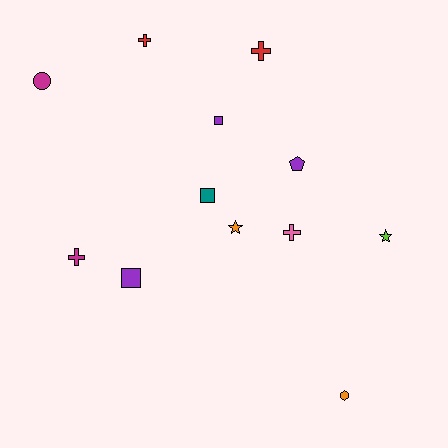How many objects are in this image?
There are 12 objects.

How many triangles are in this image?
There are no triangles.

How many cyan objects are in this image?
There are no cyan objects.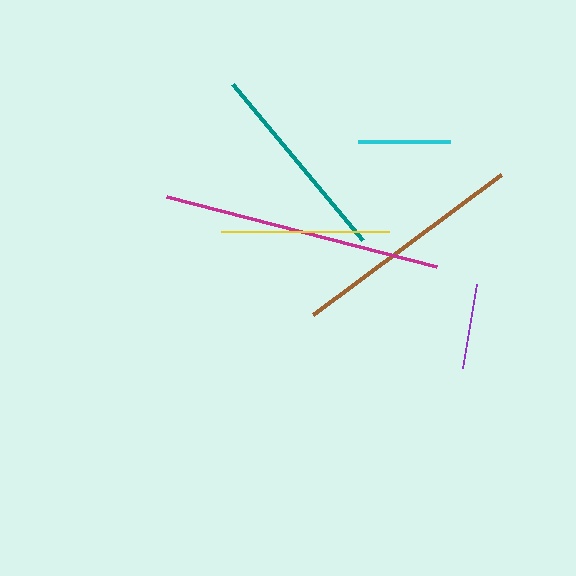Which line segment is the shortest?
The purple line is the shortest at approximately 85 pixels.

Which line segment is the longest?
The magenta line is the longest at approximately 278 pixels.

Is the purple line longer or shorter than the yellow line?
The yellow line is longer than the purple line.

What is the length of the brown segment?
The brown segment is approximately 234 pixels long.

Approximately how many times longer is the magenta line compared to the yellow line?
The magenta line is approximately 1.7 times the length of the yellow line.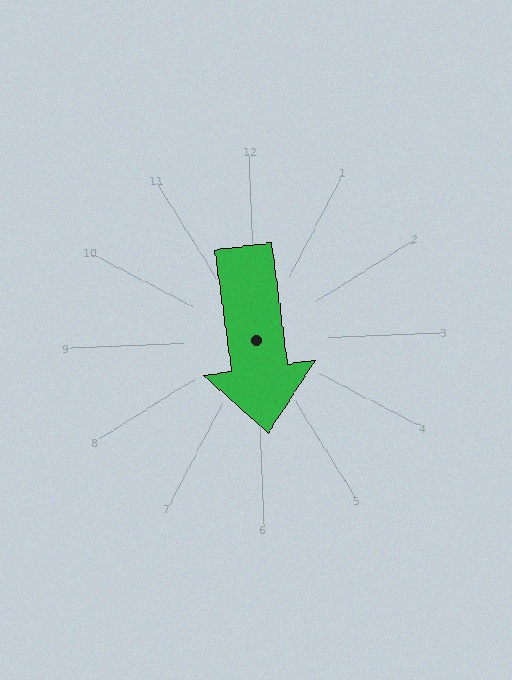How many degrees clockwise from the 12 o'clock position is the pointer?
Approximately 175 degrees.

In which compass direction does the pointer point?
South.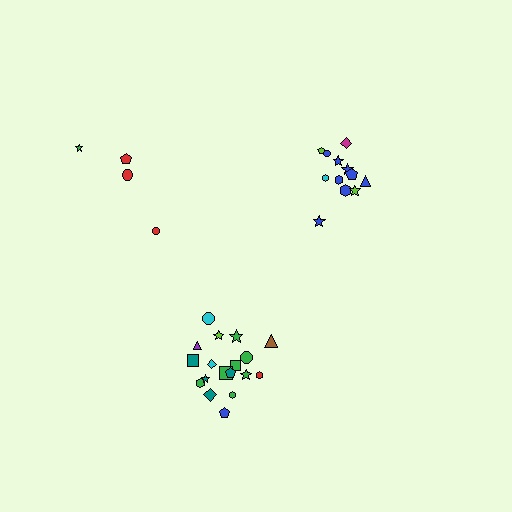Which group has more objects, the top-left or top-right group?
The top-right group.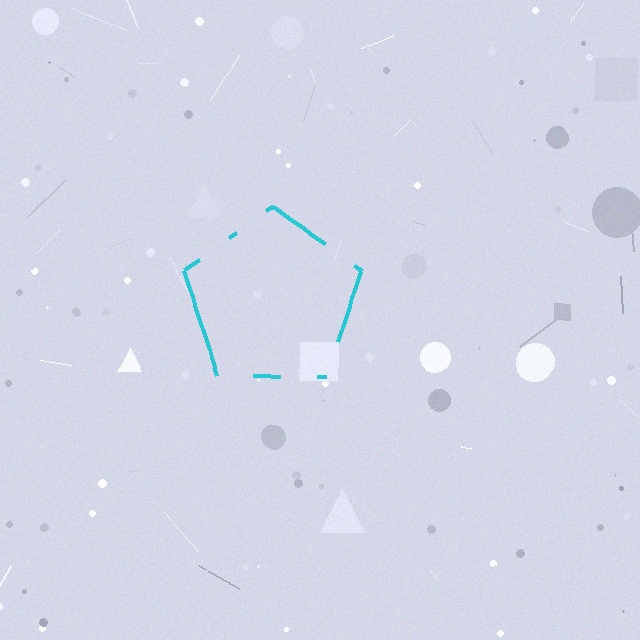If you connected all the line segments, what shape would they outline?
They would outline a pentagon.